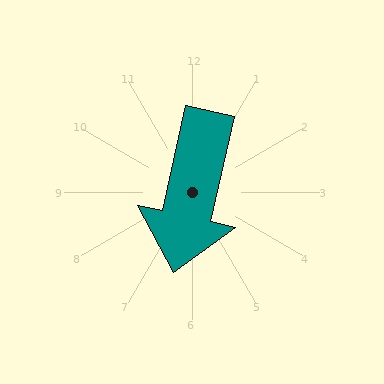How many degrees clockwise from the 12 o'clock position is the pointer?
Approximately 193 degrees.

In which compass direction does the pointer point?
South.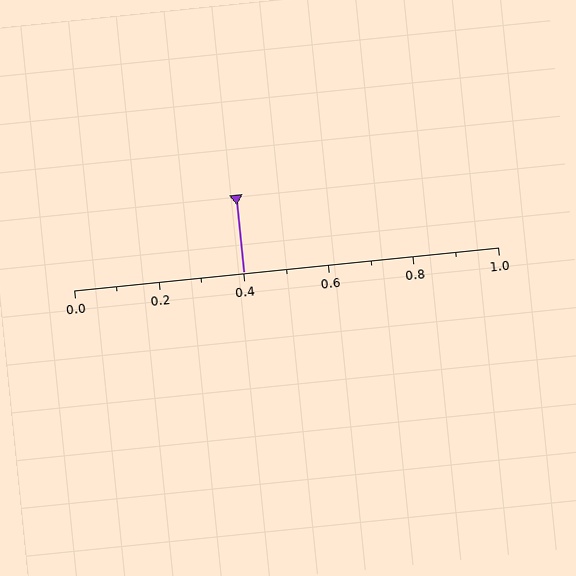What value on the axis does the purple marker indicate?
The marker indicates approximately 0.4.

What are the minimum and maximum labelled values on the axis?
The axis runs from 0.0 to 1.0.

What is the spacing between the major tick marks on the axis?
The major ticks are spaced 0.2 apart.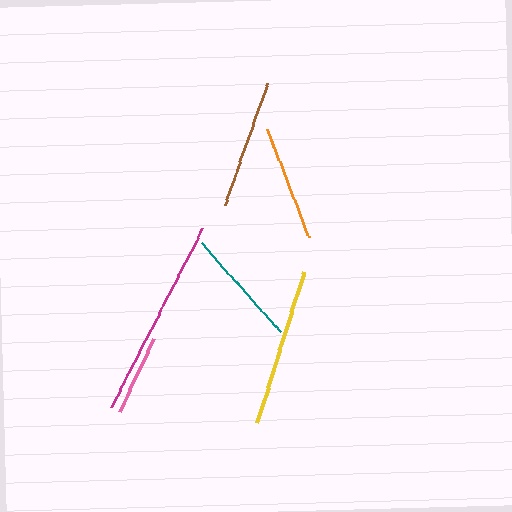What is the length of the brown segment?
The brown segment is approximately 130 pixels long.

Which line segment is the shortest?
The pink line is the shortest at approximately 81 pixels.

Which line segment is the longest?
The magenta line is the longest at approximately 200 pixels.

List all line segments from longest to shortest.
From longest to shortest: magenta, yellow, brown, teal, orange, pink.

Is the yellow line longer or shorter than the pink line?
The yellow line is longer than the pink line.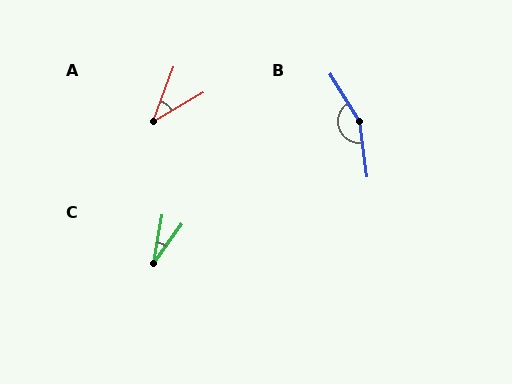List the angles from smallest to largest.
C (26°), A (39°), B (156°).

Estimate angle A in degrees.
Approximately 39 degrees.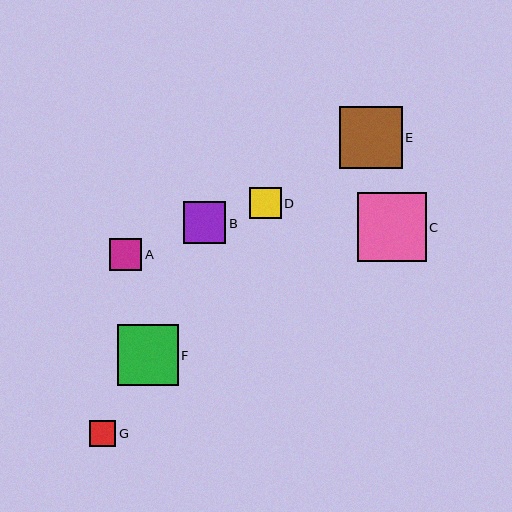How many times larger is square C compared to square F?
Square C is approximately 1.1 times the size of square F.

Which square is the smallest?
Square G is the smallest with a size of approximately 27 pixels.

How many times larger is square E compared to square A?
Square E is approximately 1.9 times the size of square A.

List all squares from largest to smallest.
From largest to smallest: C, E, F, B, A, D, G.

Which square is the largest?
Square C is the largest with a size of approximately 69 pixels.